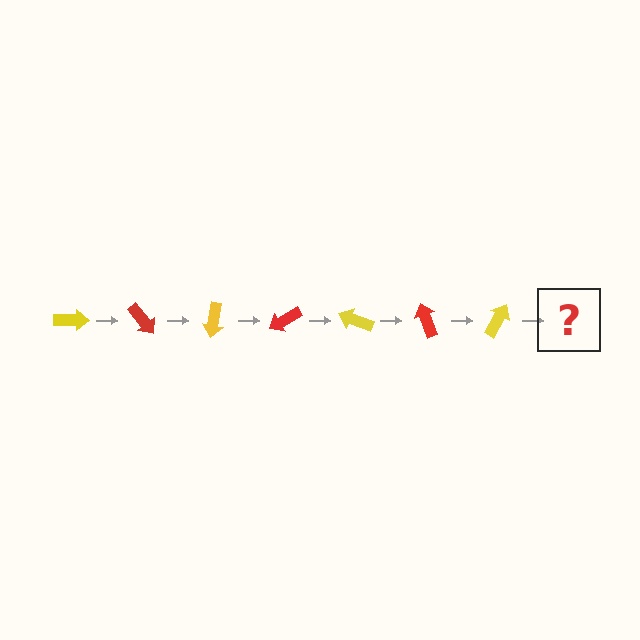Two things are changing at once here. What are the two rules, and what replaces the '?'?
The two rules are that it rotates 50 degrees each step and the color cycles through yellow and red. The '?' should be a red arrow, rotated 350 degrees from the start.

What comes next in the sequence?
The next element should be a red arrow, rotated 350 degrees from the start.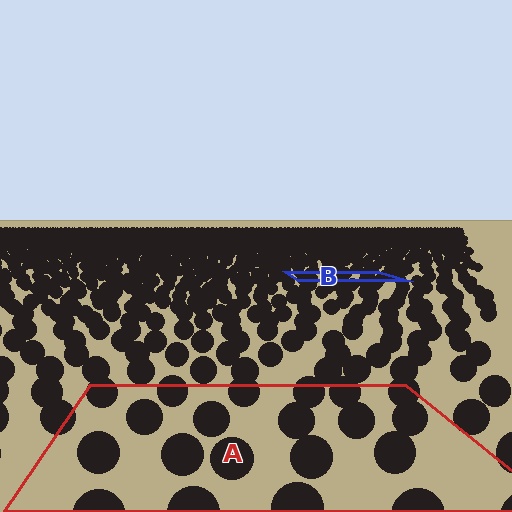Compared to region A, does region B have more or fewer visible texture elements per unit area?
Region B has more texture elements per unit area — they are packed more densely because it is farther away.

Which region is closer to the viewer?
Region A is closer. The texture elements there are larger and more spread out.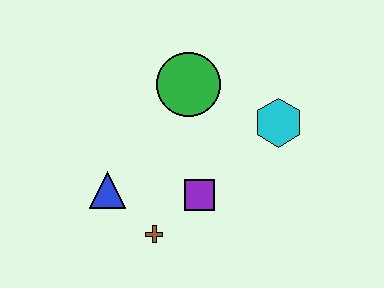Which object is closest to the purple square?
The brown cross is closest to the purple square.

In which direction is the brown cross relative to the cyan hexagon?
The brown cross is to the left of the cyan hexagon.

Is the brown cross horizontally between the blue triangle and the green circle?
Yes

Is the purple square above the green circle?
No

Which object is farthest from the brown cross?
The cyan hexagon is farthest from the brown cross.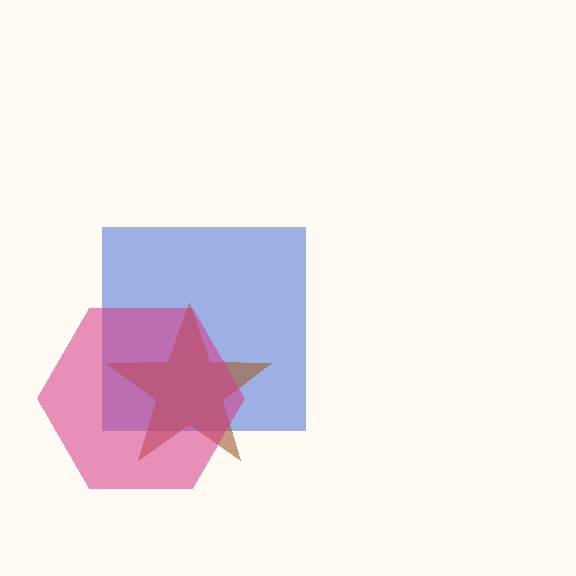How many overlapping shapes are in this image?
There are 3 overlapping shapes in the image.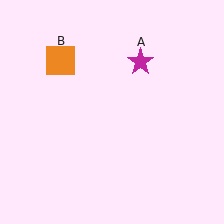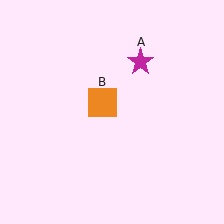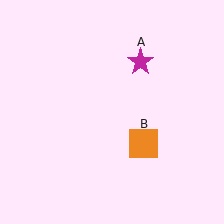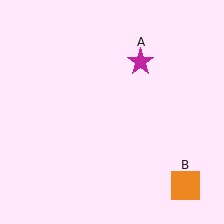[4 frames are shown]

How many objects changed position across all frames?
1 object changed position: orange square (object B).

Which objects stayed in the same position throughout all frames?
Magenta star (object A) remained stationary.